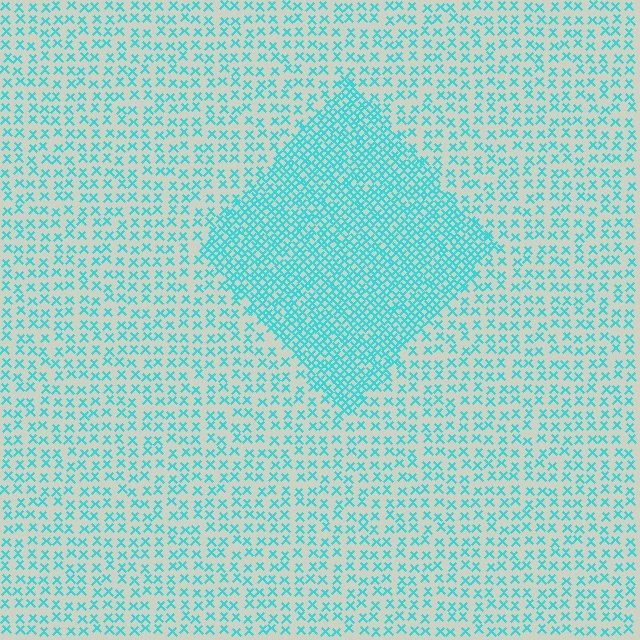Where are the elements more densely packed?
The elements are more densely packed inside the diamond boundary.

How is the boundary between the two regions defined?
The boundary is defined by a change in element density (approximately 2.3x ratio). All elements are the same color, size, and shape.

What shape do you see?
I see a diamond.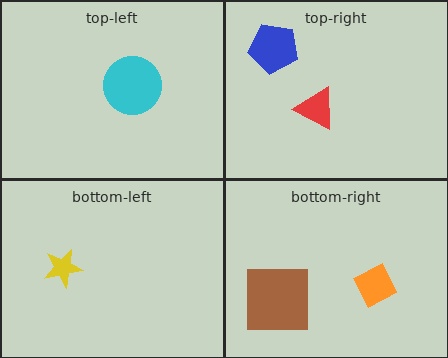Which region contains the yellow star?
The bottom-left region.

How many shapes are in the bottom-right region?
2.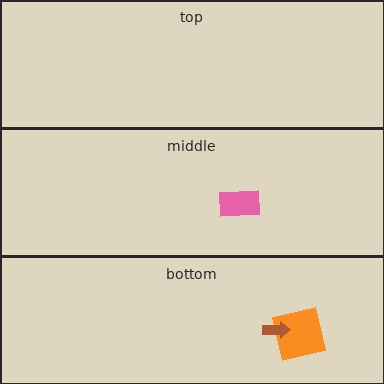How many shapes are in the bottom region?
2.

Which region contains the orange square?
The bottom region.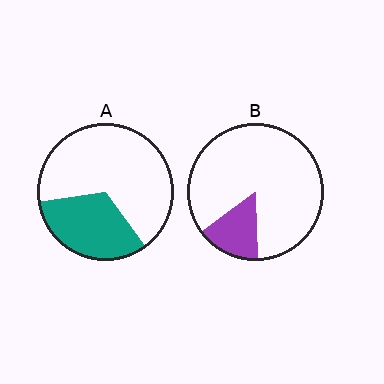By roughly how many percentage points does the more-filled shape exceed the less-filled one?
By roughly 15 percentage points (A over B).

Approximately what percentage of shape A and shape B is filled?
A is approximately 35% and B is approximately 15%.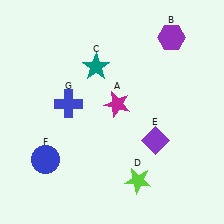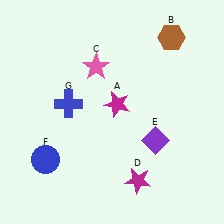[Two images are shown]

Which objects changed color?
B changed from purple to brown. C changed from teal to pink. D changed from lime to magenta.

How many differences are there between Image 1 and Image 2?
There are 3 differences between the two images.